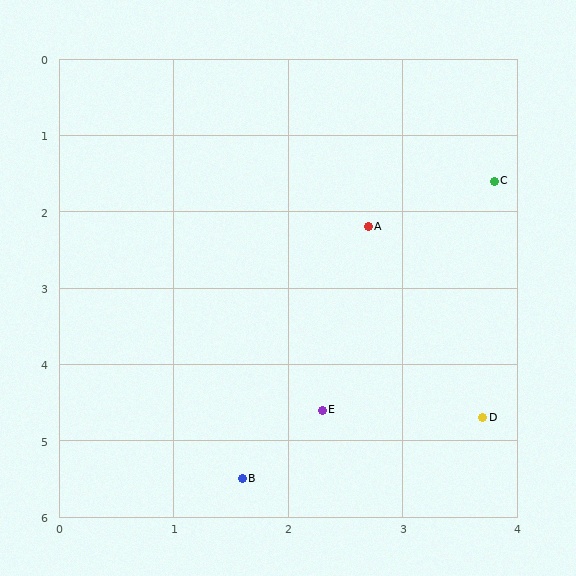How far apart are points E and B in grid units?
Points E and B are about 1.1 grid units apart.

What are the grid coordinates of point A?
Point A is at approximately (2.7, 2.2).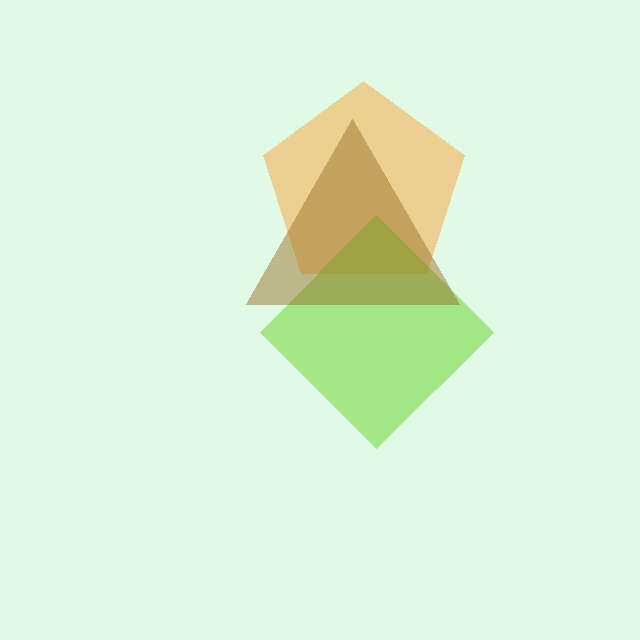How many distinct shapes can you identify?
There are 3 distinct shapes: an orange pentagon, a lime diamond, a brown triangle.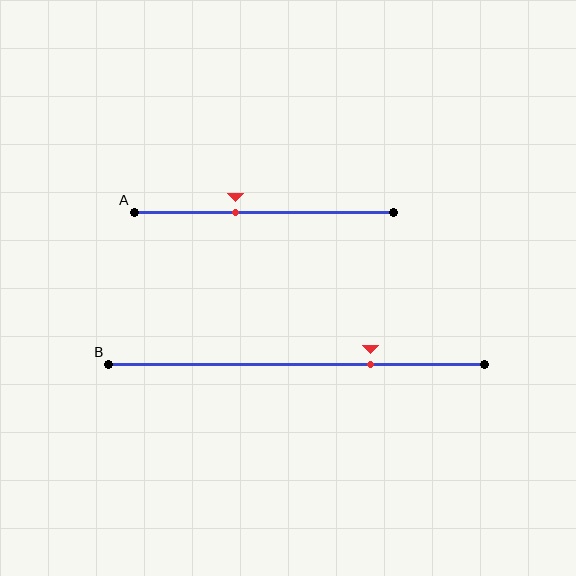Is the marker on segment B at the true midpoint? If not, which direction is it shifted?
No, the marker on segment B is shifted to the right by about 20% of the segment length.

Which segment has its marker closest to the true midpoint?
Segment A has its marker closest to the true midpoint.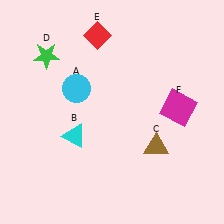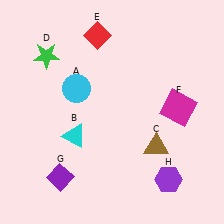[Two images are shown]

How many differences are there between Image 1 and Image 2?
There are 2 differences between the two images.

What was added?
A purple diamond (G), a purple hexagon (H) were added in Image 2.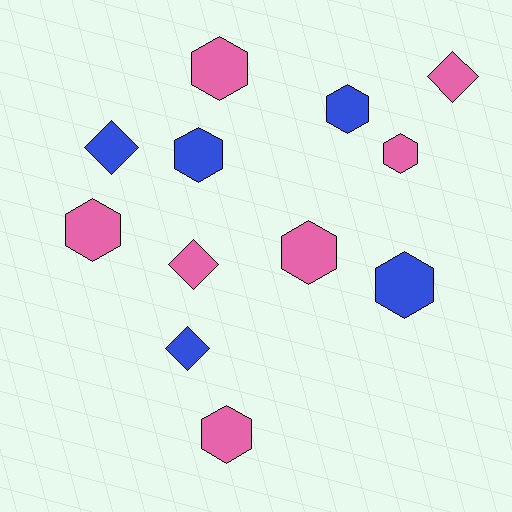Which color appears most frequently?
Pink, with 7 objects.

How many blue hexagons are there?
There are 3 blue hexagons.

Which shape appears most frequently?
Hexagon, with 8 objects.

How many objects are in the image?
There are 12 objects.